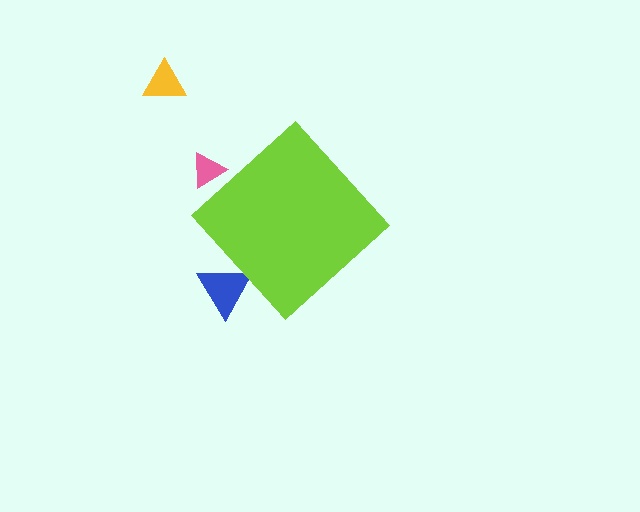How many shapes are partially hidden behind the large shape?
2 shapes are partially hidden.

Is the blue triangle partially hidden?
Yes, the blue triangle is partially hidden behind the lime diamond.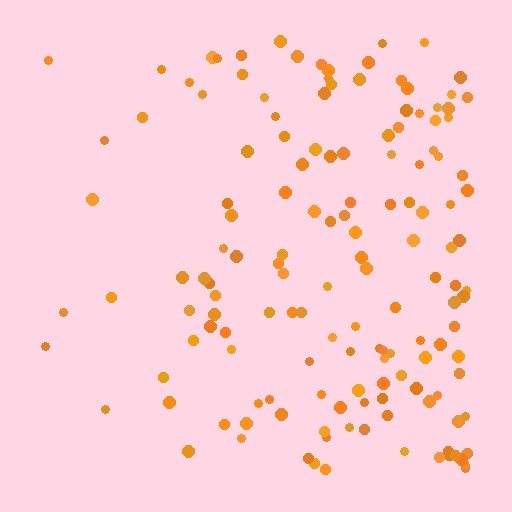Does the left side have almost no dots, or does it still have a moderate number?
Still a moderate number, just noticeably fewer than the right.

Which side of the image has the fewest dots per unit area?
The left.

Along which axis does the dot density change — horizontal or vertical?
Horizontal.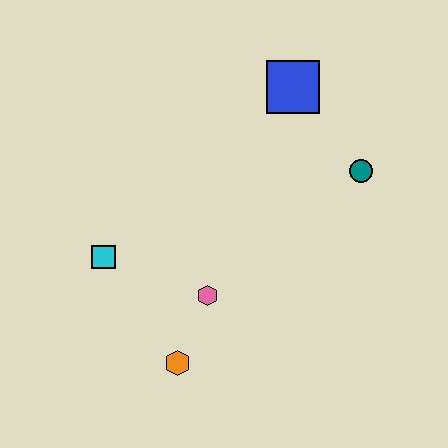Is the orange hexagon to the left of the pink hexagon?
Yes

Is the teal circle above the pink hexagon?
Yes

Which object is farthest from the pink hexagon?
The blue square is farthest from the pink hexagon.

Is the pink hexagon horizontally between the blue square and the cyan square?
Yes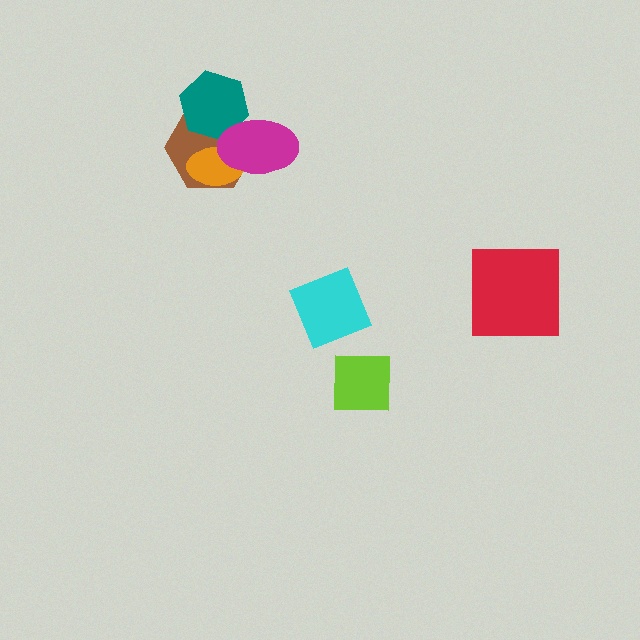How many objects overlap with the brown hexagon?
3 objects overlap with the brown hexagon.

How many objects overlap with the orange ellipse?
2 objects overlap with the orange ellipse.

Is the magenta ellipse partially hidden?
No, no other shape covers it.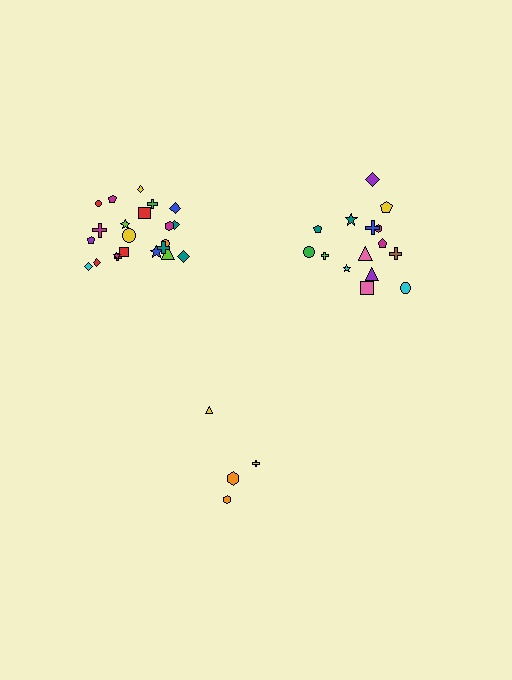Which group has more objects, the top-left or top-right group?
The top-left group.